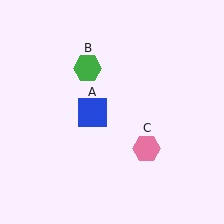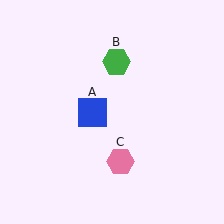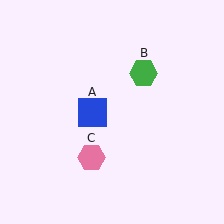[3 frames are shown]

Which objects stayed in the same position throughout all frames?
Blue square (object A) remained stationary.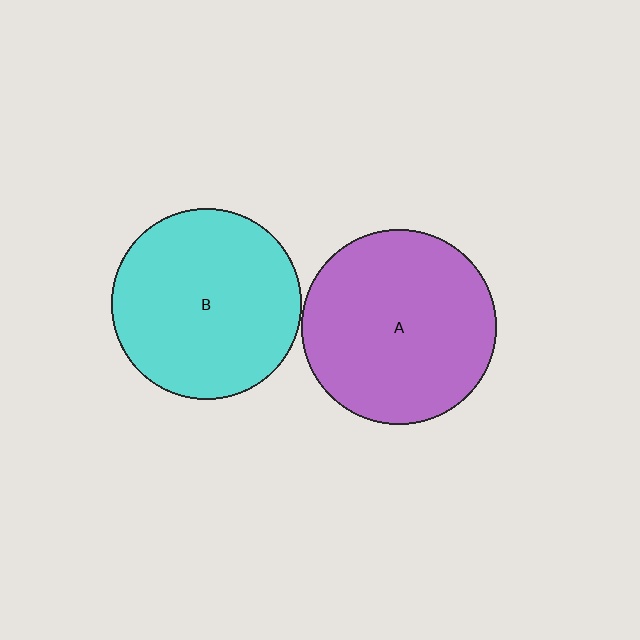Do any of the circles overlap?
No, none of the circles overlap.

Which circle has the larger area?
Circle A (purple).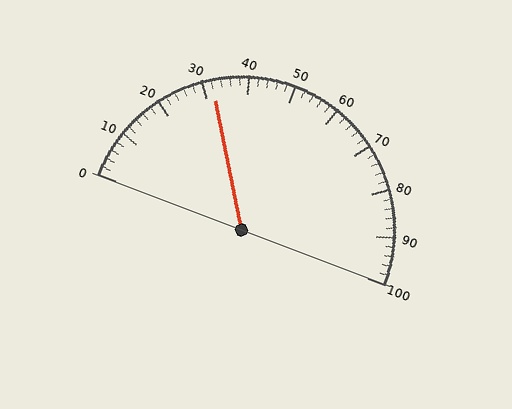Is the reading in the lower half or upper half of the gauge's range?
The reading is in the lower half of the range (0 to 100).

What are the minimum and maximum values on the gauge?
The gauge ranges from 0 to 100.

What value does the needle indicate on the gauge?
The needle indicates approximately 32.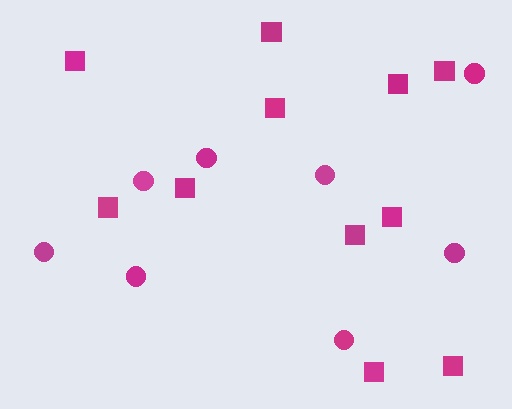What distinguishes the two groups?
There are 2 groups: one group of circles (8) and one group of squares (11).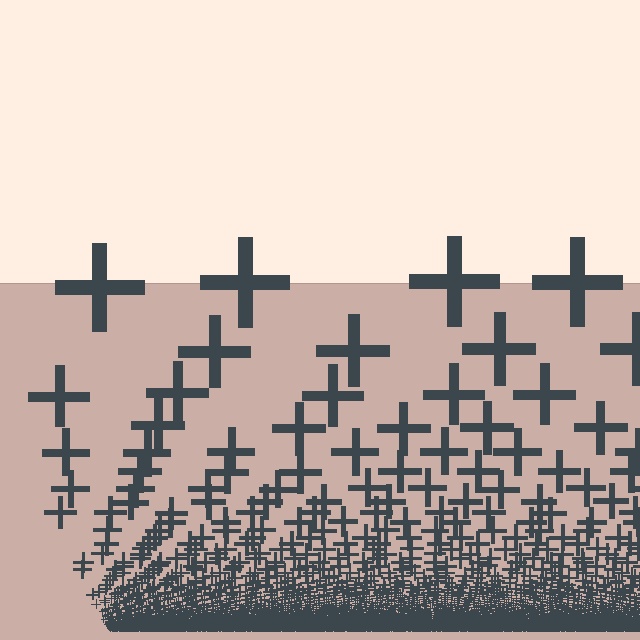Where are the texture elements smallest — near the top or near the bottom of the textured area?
Near the bottom.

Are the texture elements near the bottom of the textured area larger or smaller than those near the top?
Smaller. The gradient is inverted — elements near the bottom are smaller and denser.